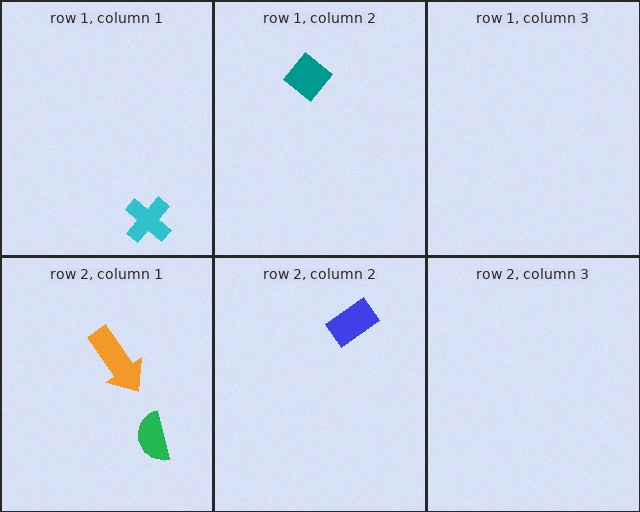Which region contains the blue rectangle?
The row 2, column 2 region.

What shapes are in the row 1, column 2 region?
The teal diamond.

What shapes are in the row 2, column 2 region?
The blue rectangle.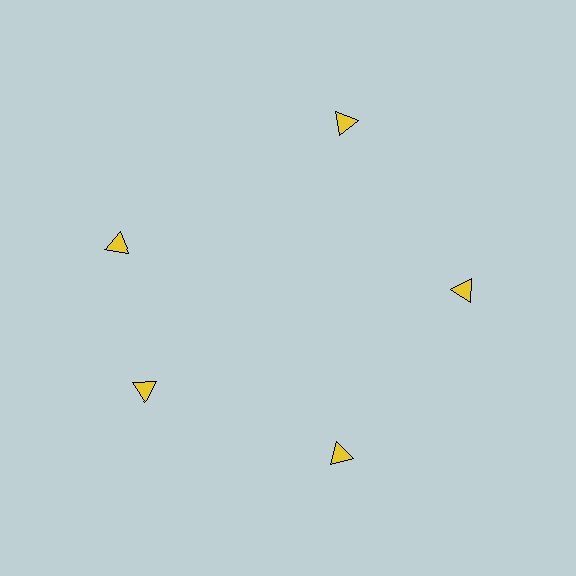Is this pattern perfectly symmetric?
No. The 5 yellow triangles are arranged in a ring, but one element near the 10 o'clock position is rotated out of alignment along the ring, breaking the 5-fold rotational symmetry.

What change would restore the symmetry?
The symmetry would be restored by rotating it back into even spacing with its neighbors so that all 5 triangles sit at equal angles and equal distance from the center.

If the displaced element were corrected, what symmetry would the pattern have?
It would have 5-fold rotational symmetry — the pattern would map onto itself every 72 degrees.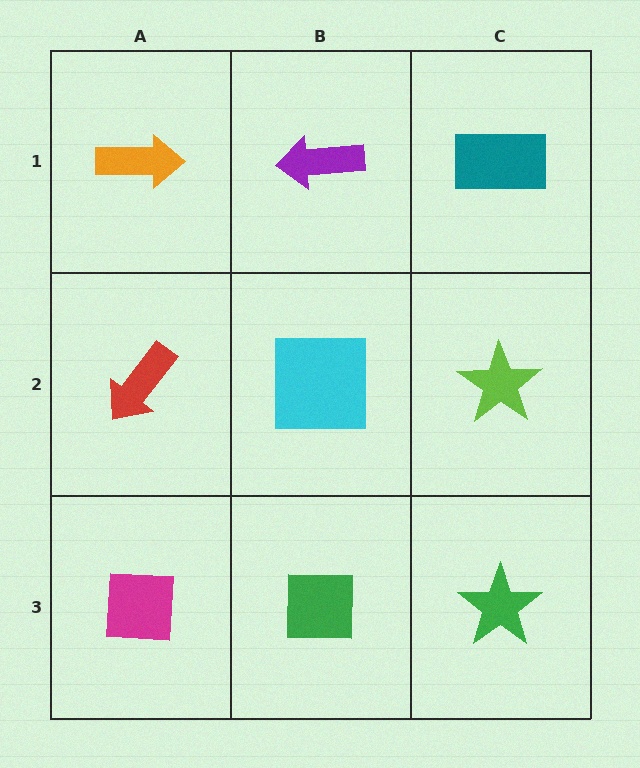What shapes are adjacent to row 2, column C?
A teal rectangle (row 1, column C), a green star (row 3, column C), a cyan square (row 2, column B).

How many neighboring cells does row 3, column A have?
2.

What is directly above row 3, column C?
A lime star.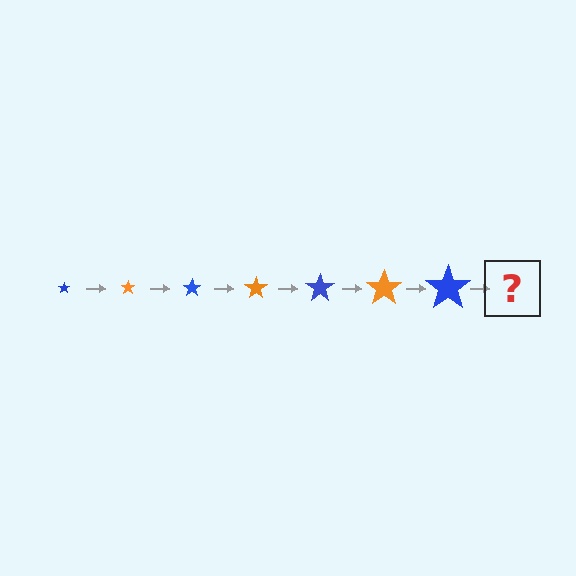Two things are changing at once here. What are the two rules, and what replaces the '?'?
The two rules are that the star grows larger each step and the color cycles through blue and orange. The '?' should be an orange star, larger than the previous one.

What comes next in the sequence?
The next element should be an orange star, larger than the previous one.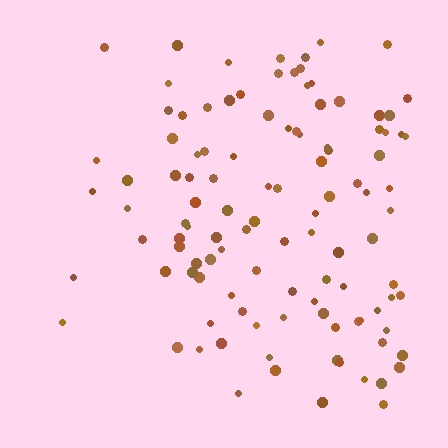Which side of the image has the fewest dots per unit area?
The left.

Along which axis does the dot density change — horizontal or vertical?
Horizontal.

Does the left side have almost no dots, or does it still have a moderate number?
Still a moderate number, just noticeably fewer than the right.